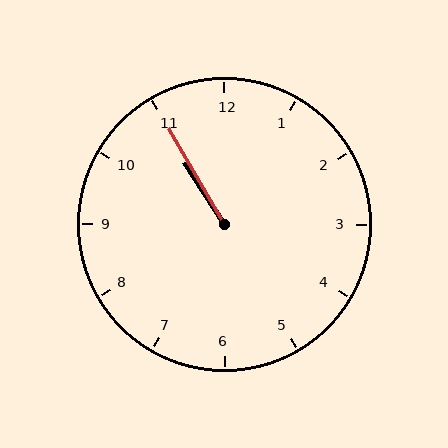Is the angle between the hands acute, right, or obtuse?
It is acute.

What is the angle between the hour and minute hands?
Approximately 2 degrees.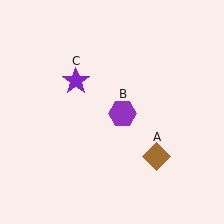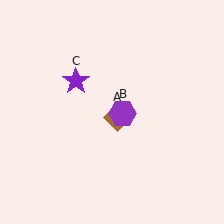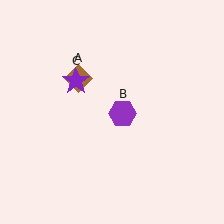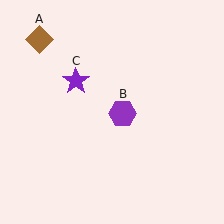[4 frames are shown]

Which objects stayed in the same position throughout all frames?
Purple hexagon (object B) and purple star (object C) remained stationary.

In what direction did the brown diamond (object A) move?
The brown diamond (object A) moved up and to the left.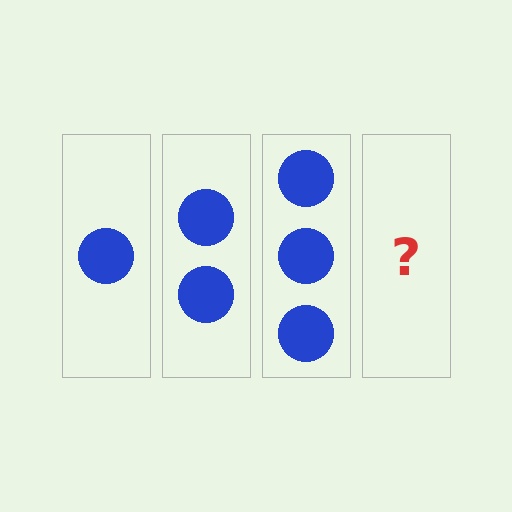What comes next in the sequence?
The next element should be 4 circles.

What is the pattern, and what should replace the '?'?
The pattern is that each step adds one more circle. The '?' should be 4 circles.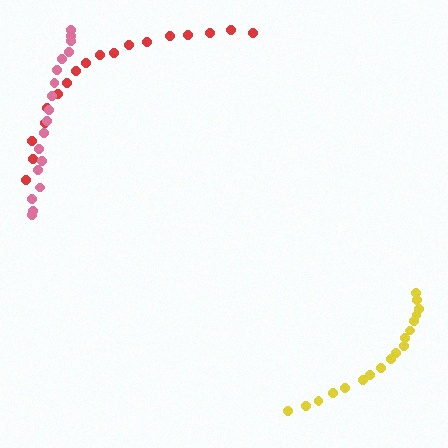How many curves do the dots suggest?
There are 3 distinct paths.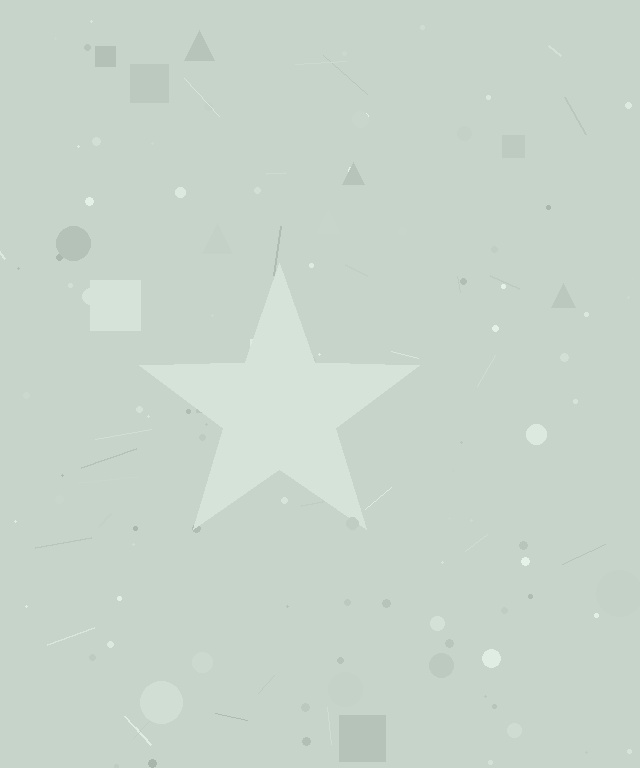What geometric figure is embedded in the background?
A star is embedded in the background.